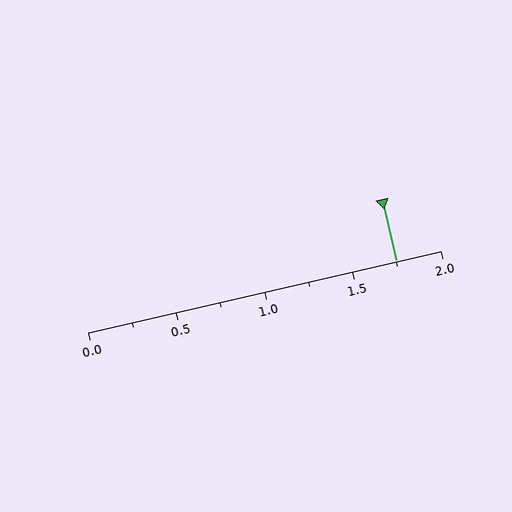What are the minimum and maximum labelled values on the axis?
The axis runs from 0.0 to 2.0.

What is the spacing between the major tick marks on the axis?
The major ticks are spaced 0.5 apart.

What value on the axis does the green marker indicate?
The marker indicates approximately 1.75.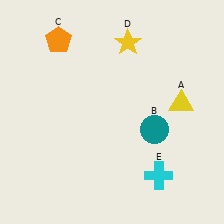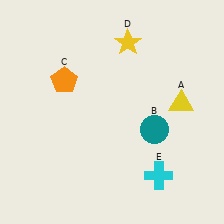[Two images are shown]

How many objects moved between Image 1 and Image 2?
1 object moved between the two images.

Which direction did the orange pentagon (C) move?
The orange pentagon (C) moved down.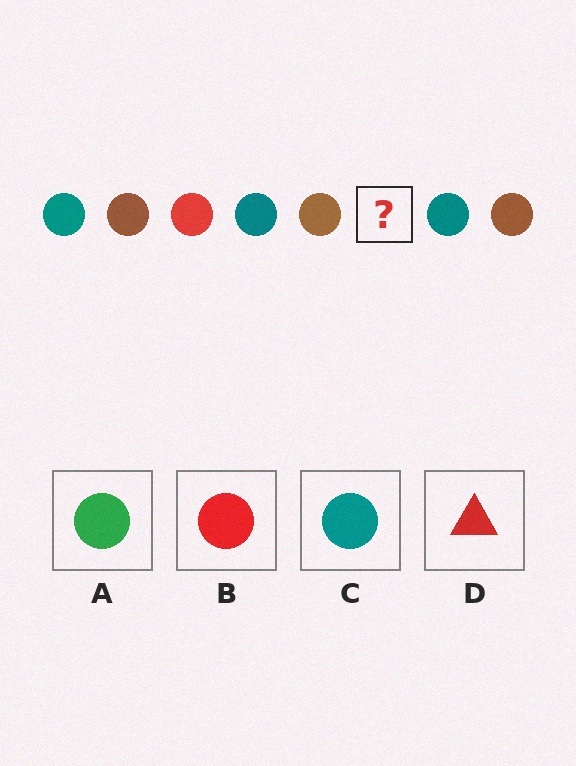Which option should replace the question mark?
Option B.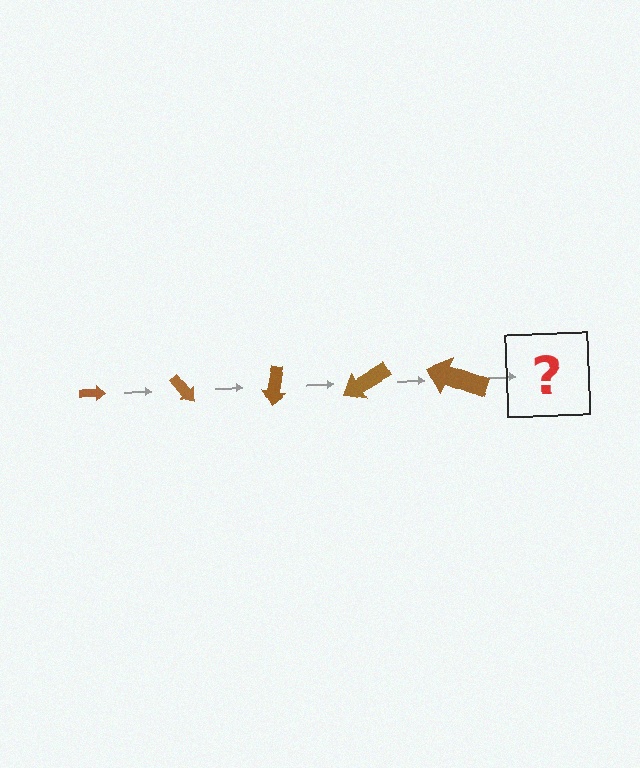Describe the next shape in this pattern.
It should be an arrow, larger than the previous one and rotated 250 degrees from the start.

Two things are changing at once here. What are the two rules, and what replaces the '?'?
The two rules are that the arrow grows larger each step and it rotates 50 degrees each step. The '?' should be an arrow, larger than the previous one and rotated 250 degrees from the start.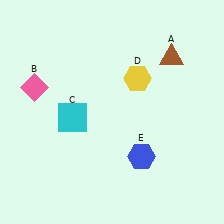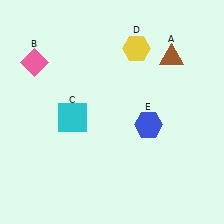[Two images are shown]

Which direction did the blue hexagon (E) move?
The blue hexagon (E) moved up.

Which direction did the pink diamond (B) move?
The pink diamond (B) moved up.